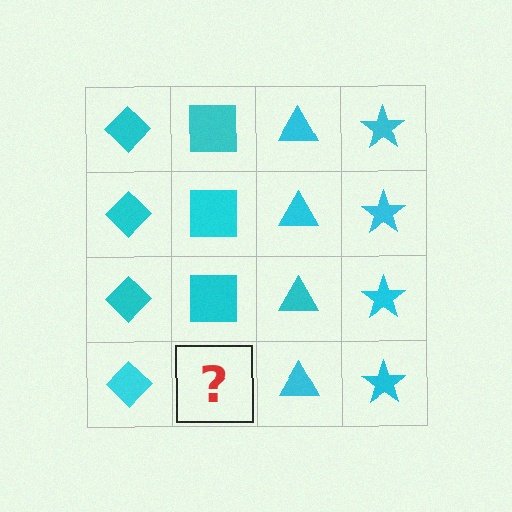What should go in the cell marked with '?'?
The missing cell should contain a cyan square.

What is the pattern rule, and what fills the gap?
The rule is that each column has a consistent shape. The gap should be filled with a cyan square.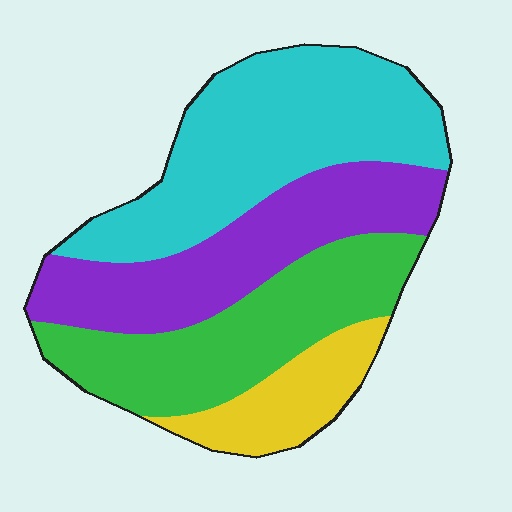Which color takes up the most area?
Cyan, at roughly 35%.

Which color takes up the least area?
Yellow, at roughly 10%.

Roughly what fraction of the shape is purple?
Purple covers around 25% of the shape.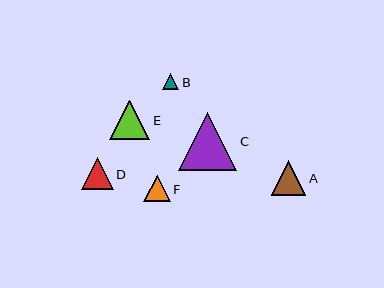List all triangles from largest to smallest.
From largest to smallest: C, E, A, D, F, B.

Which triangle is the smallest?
Triangle B is the smallest with a size of approximately 17 pixels.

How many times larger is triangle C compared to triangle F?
Triangle C is approximately 2.2 times the size of triangle F.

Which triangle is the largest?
Triangle C is the largest with a size of approximately 58 pixels.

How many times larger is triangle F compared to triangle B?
Triangle F is approximately 1.6 times the size of triangle B.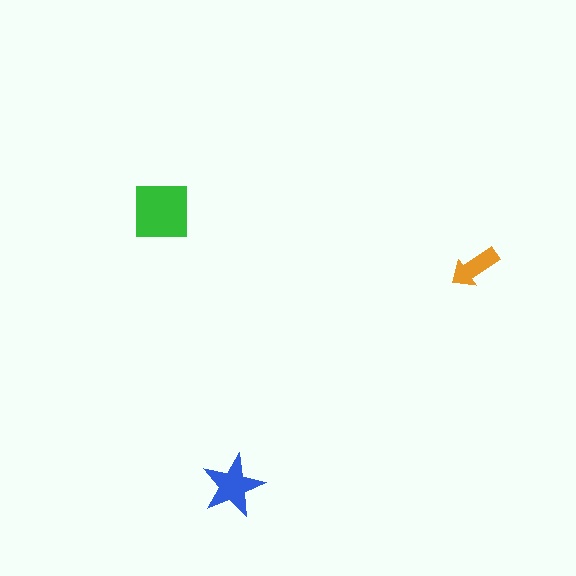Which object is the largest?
The green square.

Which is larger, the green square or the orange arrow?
The green square.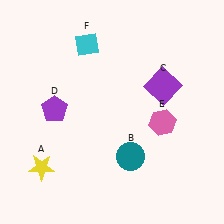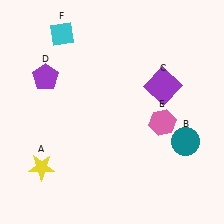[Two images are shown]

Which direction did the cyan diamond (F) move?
The cyan diamond (F) moved left.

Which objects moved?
The objects that moved are: the teal circle (B), the purple pentagon (D), the cyan diamond (F).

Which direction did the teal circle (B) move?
The teal circle (B) moved right.